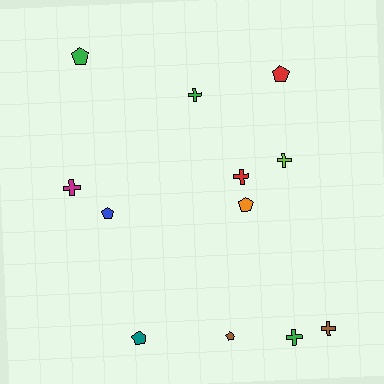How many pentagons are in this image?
There are 6 pentagons.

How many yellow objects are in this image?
There are no yellow objects.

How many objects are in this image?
There are 12 objects.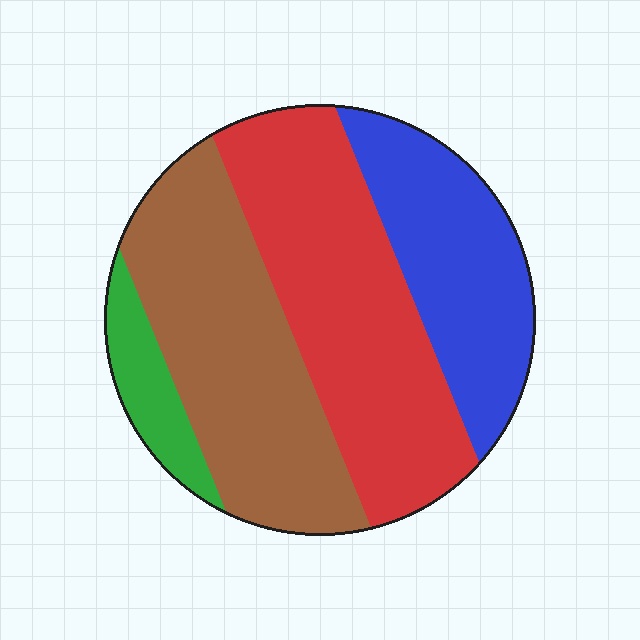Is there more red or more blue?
Red.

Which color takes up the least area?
Green, at roughly 10%.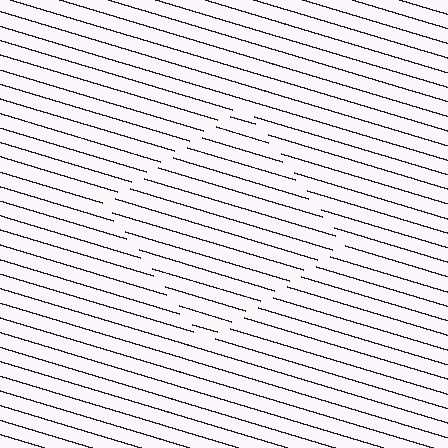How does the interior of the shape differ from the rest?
The interior of the shape contains the same grating, shifted by half a period — the contour is defined by the phase discontinuity where line-ends from the inner and outer gratings abut.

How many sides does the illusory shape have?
4 sides — the line-ends trace a square.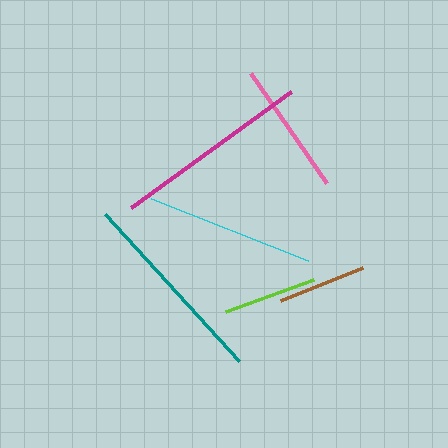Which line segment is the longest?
The teal line is the longest at approximately 198 pixels.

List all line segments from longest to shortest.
From longest to shortest: teal, magenta, cyan, pink, lime, brown.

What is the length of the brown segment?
The brown segment is approximately 88 pixels long.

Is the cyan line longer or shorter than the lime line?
The cyan line is longer than the lime line.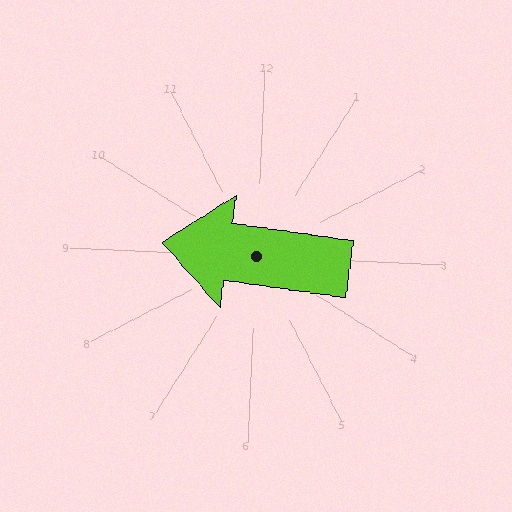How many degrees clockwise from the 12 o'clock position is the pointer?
Approximately 276 degrees.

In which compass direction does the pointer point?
West.